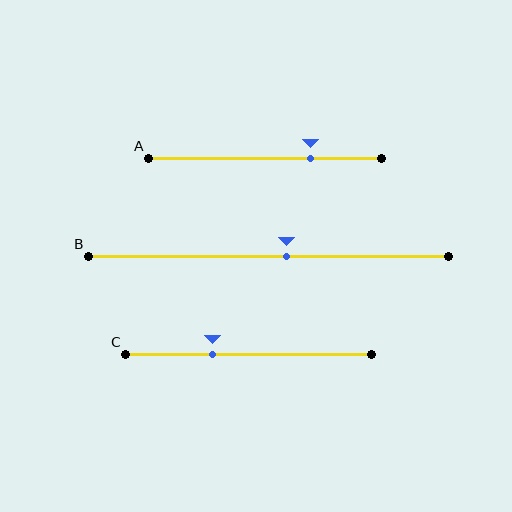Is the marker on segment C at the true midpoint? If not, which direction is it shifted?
No, the marker on segment C is shifted to the left by about 15% of the segment length.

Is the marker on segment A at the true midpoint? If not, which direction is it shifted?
No, the marker on segment A is shifted to the right by about 20% of the segment length.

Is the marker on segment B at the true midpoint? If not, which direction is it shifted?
No, the marker on segment B is shifted to the right by about 5% of the segment length.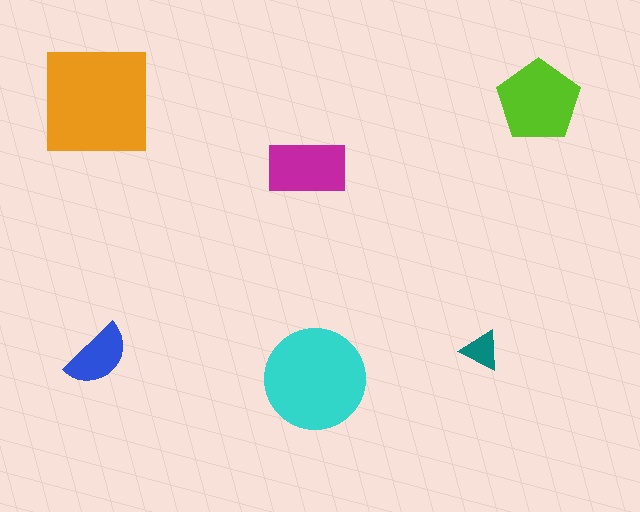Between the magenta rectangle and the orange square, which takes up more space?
The orange square.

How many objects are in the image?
There are 6 objects in the image.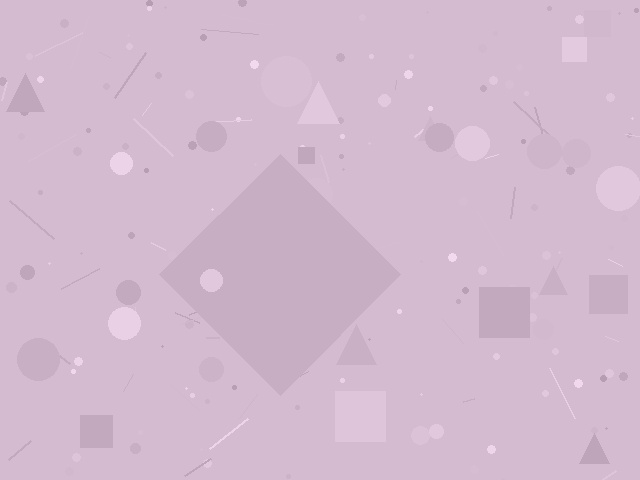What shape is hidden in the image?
A diamond is hidden in the image.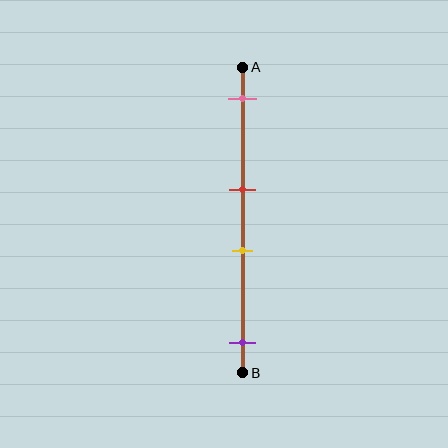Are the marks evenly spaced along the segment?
No, the marks are not evenly spaced.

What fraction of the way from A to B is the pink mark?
The pink mark is approximately 10% (0.1) of the way from A to B.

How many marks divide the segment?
There are 4 marks dividing the segment.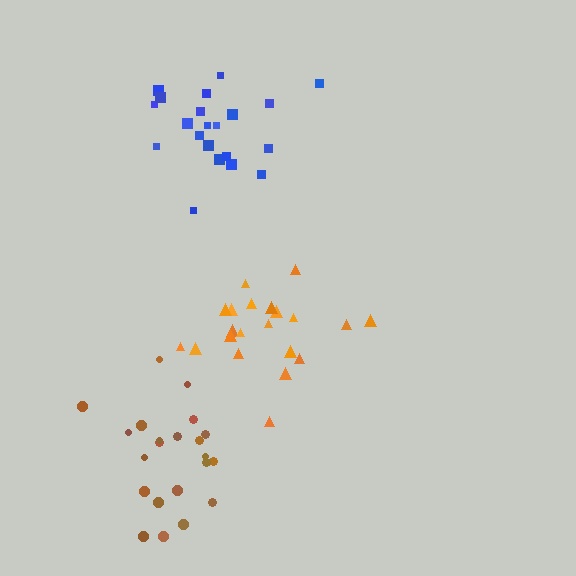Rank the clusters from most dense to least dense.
blue, brown, orange.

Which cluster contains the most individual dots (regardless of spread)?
Brown (22).